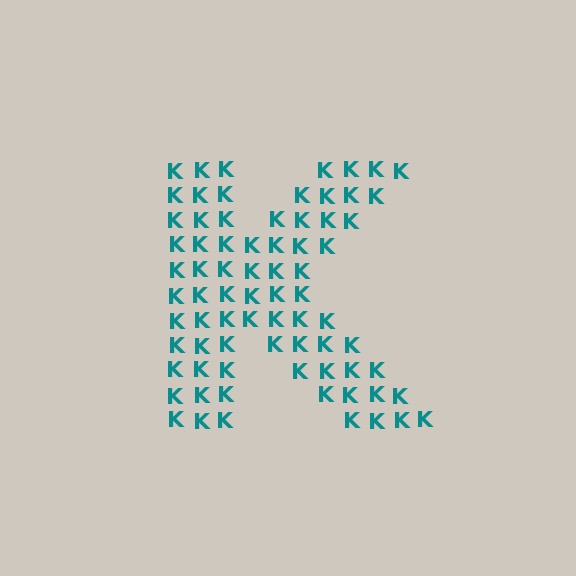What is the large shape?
The large shape is the letter K.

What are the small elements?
The small elements are letter K's.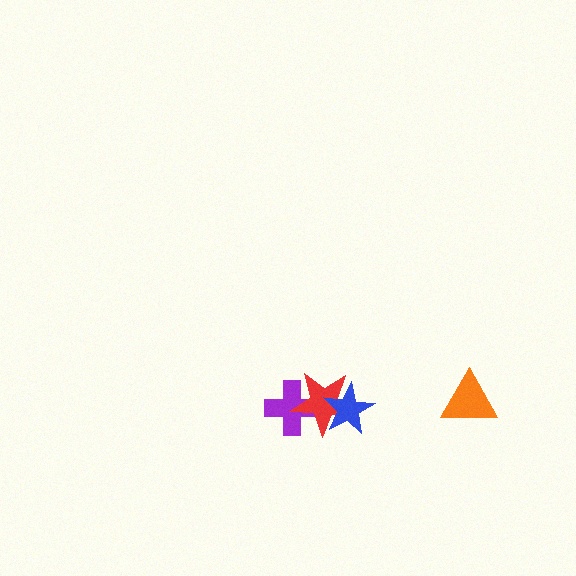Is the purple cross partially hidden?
Yes, it is partially covered by another shape.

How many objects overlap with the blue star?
1 object overlaps with the blue star.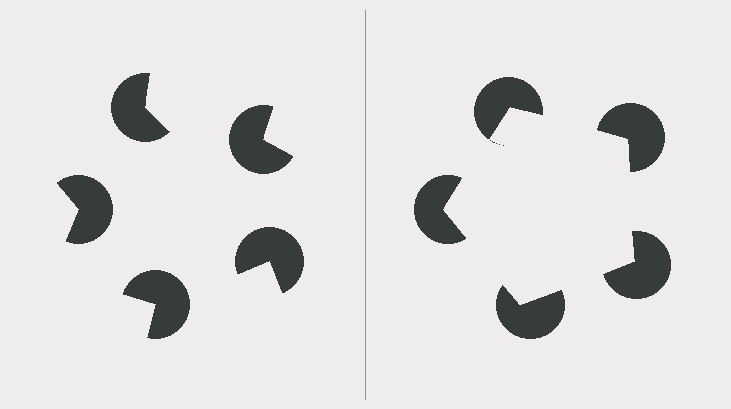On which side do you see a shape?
An illusory pentagon appears on the right side. On the left side the wedge cuts are rotated, so no coherent shape forms.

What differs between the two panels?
The pac-man discs are positioned identically on both sides; only the wedge orientations differ. On the right they align to a pentagon; on the left they are misaligned.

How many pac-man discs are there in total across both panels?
10 — 5 on each side.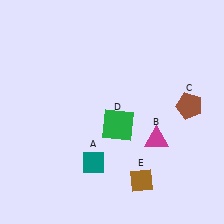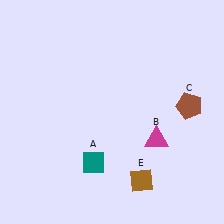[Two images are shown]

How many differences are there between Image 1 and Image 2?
There is 1 difference between the two images.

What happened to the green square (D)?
The green square (D) was removed in Image 2. It was in the bottom-right area of Image 1.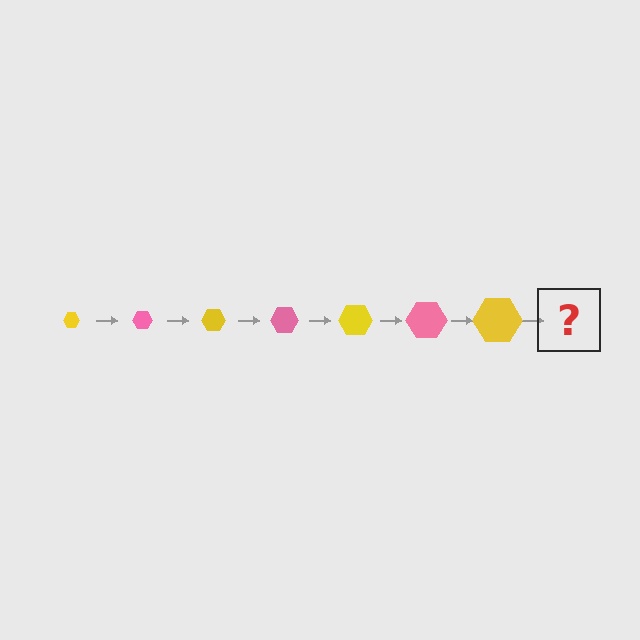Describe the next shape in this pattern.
It should be a pink hexagon, larger than the previous one.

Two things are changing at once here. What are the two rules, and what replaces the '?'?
The two rules are that the hexagon grows larger each step and the color cycles through yellow and pink. The '?' should be a pink hexagon, larger than the previous one.